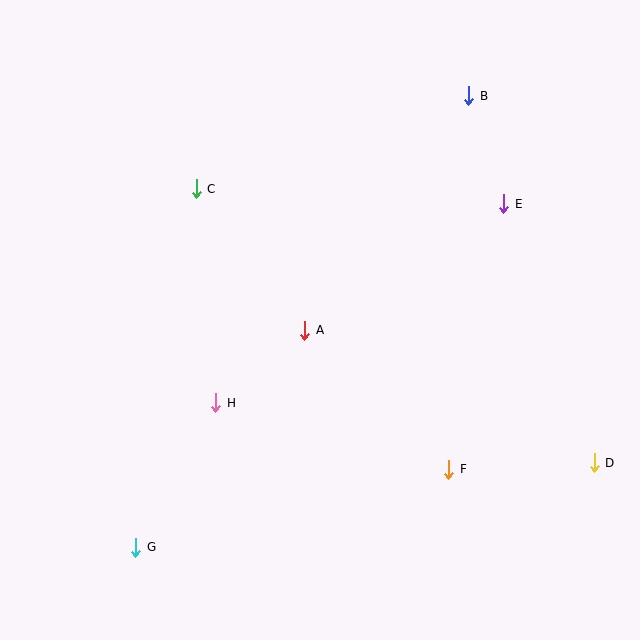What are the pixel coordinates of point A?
Point A is at (305, 330).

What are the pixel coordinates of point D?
Point D is at (594, 463).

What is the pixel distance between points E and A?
The distance between E and A is 236 pixels.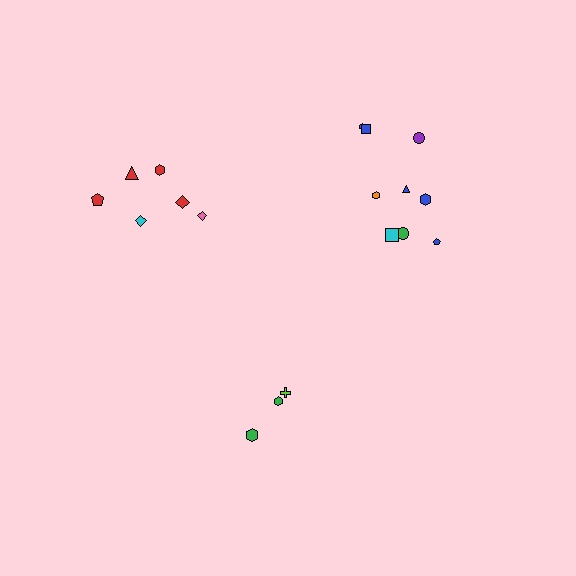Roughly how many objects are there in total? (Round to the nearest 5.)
Roughly 20 objects in total.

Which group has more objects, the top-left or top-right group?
The top-right group.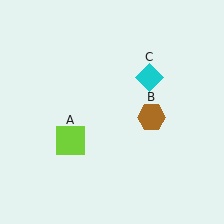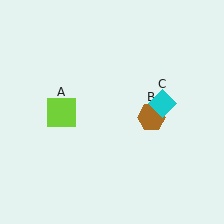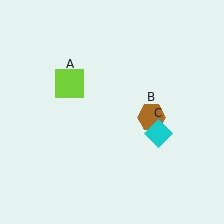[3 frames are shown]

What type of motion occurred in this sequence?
The lime square (object A), cyan diamond (object C) rotated clockwise around the center of the scene.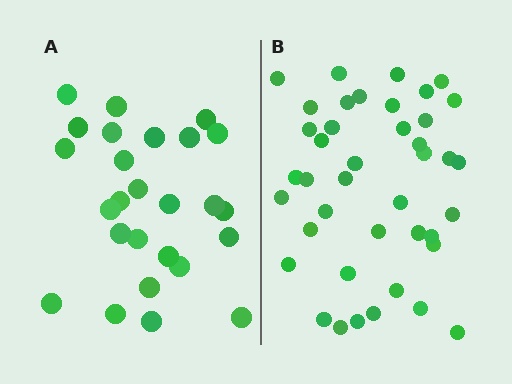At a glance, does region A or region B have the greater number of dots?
Region B (the right region) has more dots.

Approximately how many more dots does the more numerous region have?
Region B has approximately 15 more dots than region A.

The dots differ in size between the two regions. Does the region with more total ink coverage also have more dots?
No. Region A has more total ink coverage because its dots are larger, but region B actually contains more individual dots. Total area can be misleading — the number of items is what matters here.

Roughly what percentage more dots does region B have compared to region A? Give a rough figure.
About 60% more.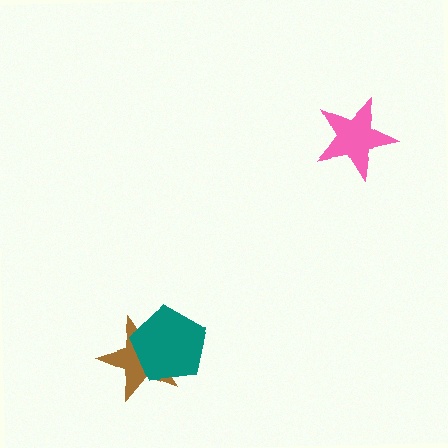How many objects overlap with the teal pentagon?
1 object overlaps with the teal pentagon.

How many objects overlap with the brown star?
1 object overlaps with the brown star.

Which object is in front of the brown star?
The teal pentagon is in front of the brown star.